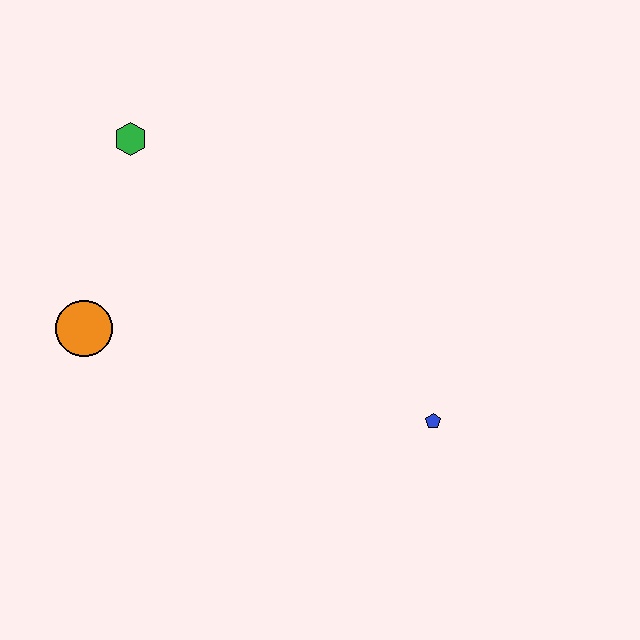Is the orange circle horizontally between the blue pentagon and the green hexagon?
No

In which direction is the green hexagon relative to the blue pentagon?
The green hexagon is to the left of the blue pentagon.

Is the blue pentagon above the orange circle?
No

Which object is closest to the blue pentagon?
The orange circle is closest to the blue pentagon.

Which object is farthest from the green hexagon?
The blue pentagon is farthest from the green hexagon.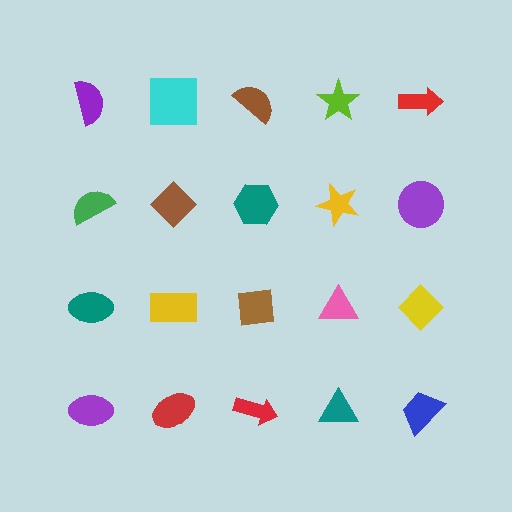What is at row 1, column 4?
A lime star.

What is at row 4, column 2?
A red ellipse.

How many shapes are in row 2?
5 shapes.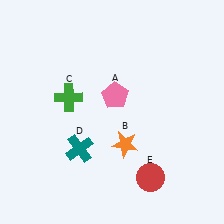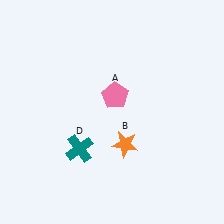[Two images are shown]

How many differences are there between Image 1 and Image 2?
There are 2 differences between the two images.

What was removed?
The green cross (C), the red circle (E) were removed in Image 2.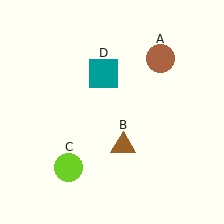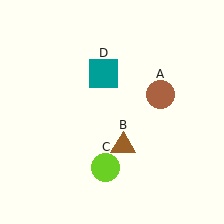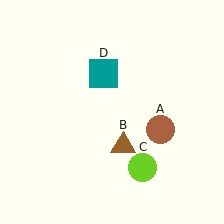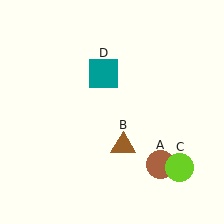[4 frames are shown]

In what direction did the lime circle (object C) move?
The lime circle (object C) moved right.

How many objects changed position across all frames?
2 objects changed position: brown circle (object A), lime circle (object C).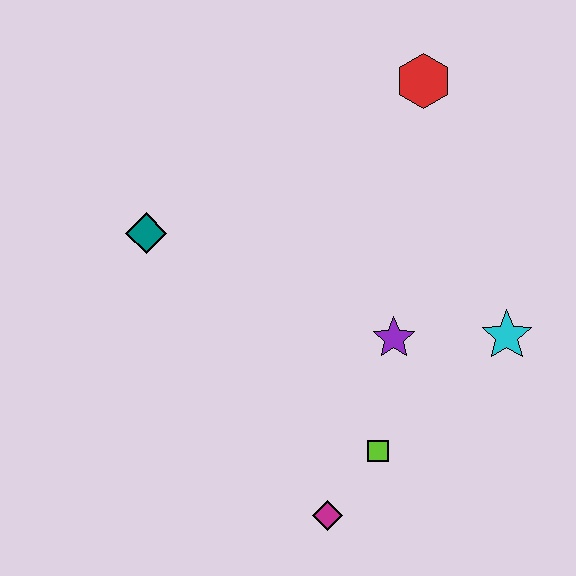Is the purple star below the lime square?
No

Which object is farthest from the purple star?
The teal diamond is farthest from the purple star.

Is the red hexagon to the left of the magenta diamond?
No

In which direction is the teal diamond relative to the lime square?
The teal diamond is to the left of the lime square.